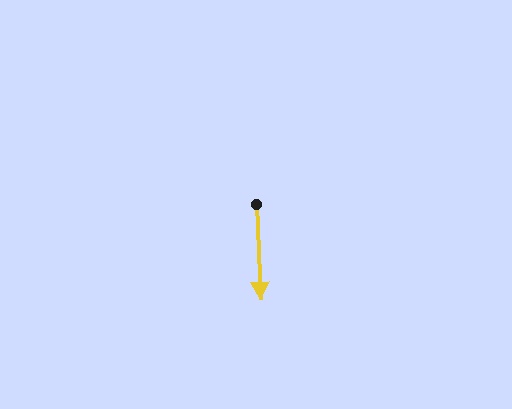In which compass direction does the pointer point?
South.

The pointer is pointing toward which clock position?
Roughly 6 o'clock.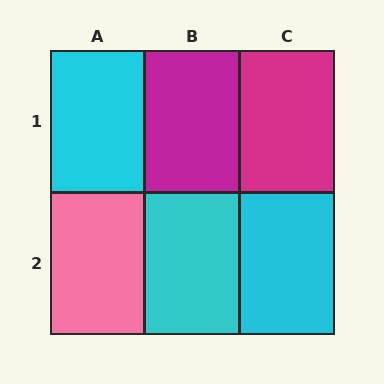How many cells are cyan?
3 cells are cyan.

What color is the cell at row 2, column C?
Cyan.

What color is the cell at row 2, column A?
Pink.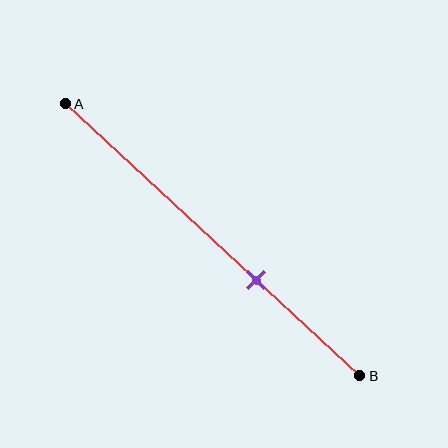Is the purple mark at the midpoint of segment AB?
No, the mark is at about 65% from A, not at the 50% midpoint.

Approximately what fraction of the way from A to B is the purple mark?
The purple mark is approximately 65% of the way from A to B.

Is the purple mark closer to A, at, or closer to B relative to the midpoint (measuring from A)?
The purple mark is closer to point B than the midpoint of segment AB.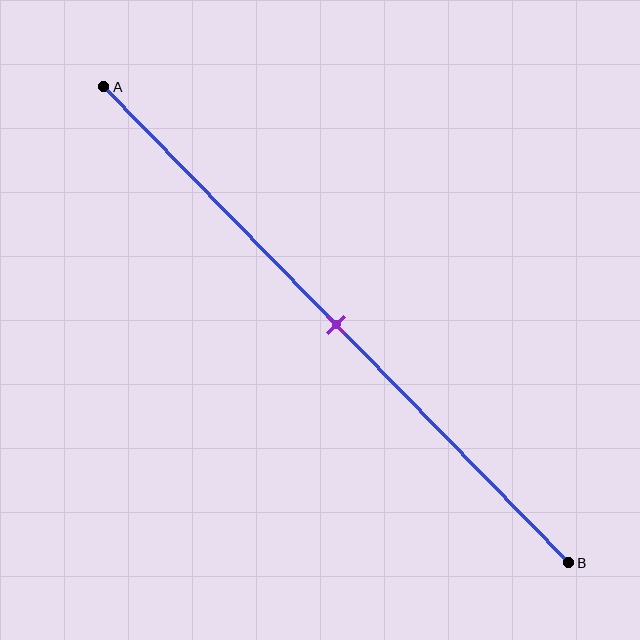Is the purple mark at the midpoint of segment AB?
Yes, the mark is approximately at the midpoint.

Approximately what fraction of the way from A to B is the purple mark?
The purple mark is approximately 50% of the way from A to B.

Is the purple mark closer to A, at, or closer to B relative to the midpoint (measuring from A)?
The purple mark is approximately at the midpoint of segment AB.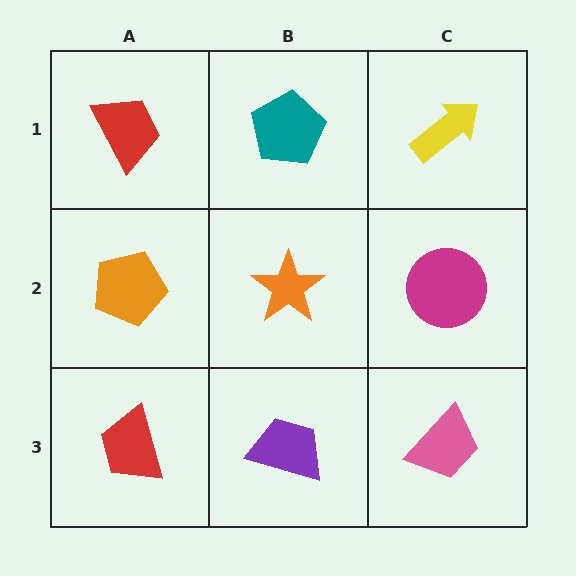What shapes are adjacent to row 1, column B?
An orange star (row 2, column B), a red trapezoid (row 1, column A), a yellow arrow (row 1, column C).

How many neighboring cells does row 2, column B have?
4.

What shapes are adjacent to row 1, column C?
A magenta circle (row 2, column C), a teal pentagon (row 1, column B).